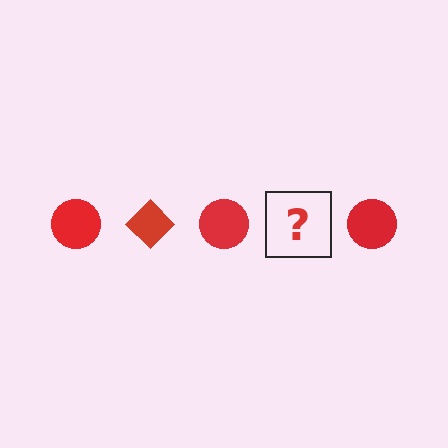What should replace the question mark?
The question mark should be replaced with a red diamond.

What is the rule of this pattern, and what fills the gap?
The rule is that the pattern cycles through circle, diamond shapes in red. The gap should be filled with a red diamond.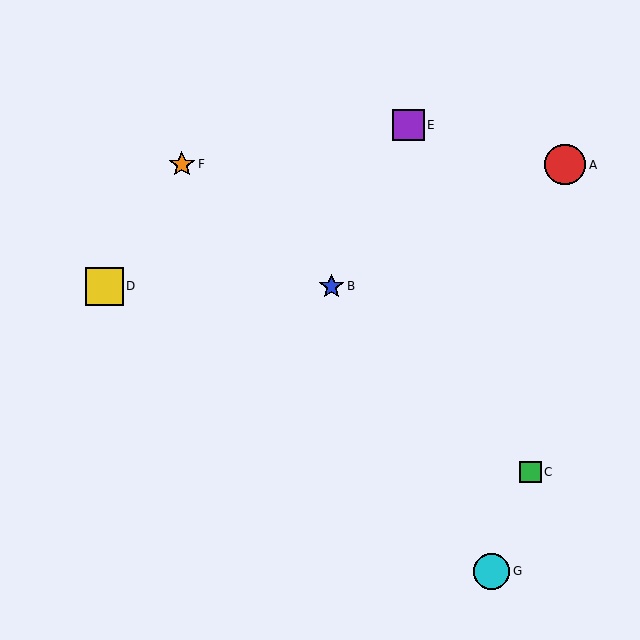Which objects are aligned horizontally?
Objects B, D are aligned horizontally.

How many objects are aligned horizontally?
2 objects (B, D) are aligned horizontally.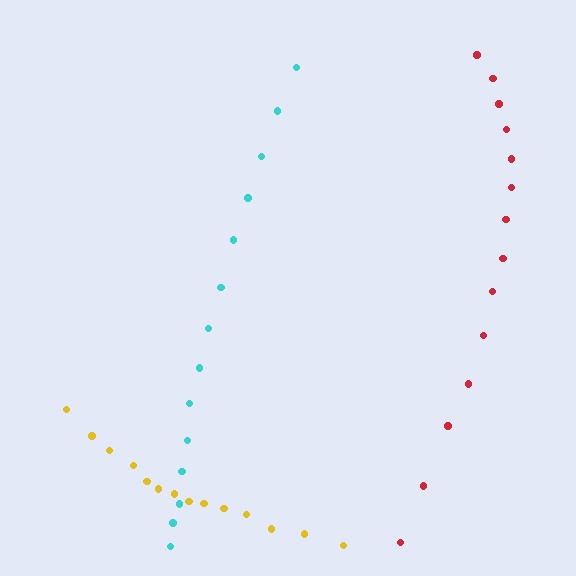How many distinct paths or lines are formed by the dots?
There are 3 distinct paths.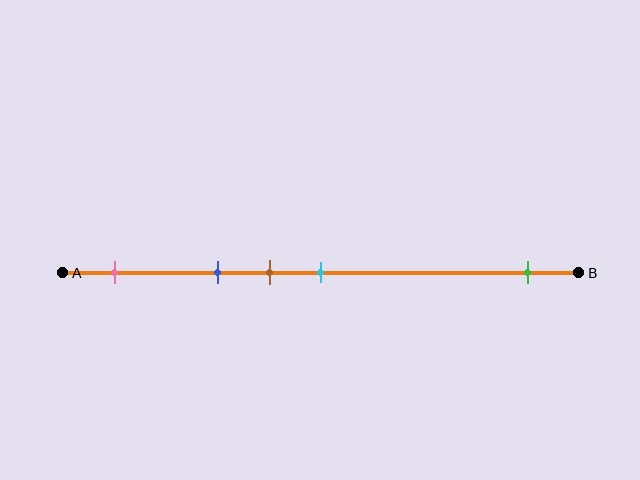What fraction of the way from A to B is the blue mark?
The blue mark is approximately 30% (0.3) of the way from A to B.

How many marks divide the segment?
There are 5 marks dividing the segment.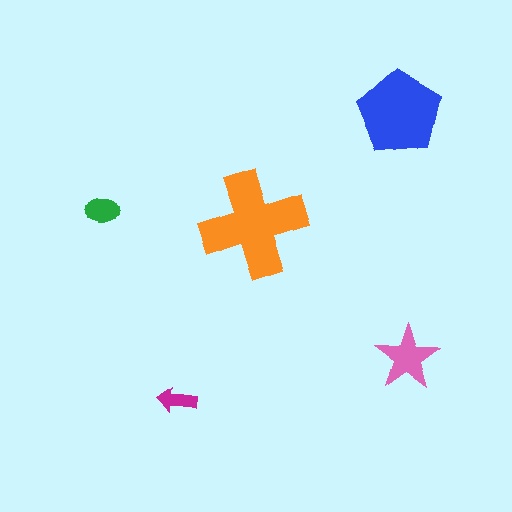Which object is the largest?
The orange cross.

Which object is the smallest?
The magenta arrow.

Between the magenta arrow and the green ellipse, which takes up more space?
The green ellipse.